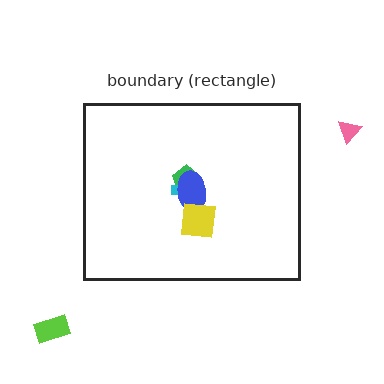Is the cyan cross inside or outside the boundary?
Inside.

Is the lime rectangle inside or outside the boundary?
Outside.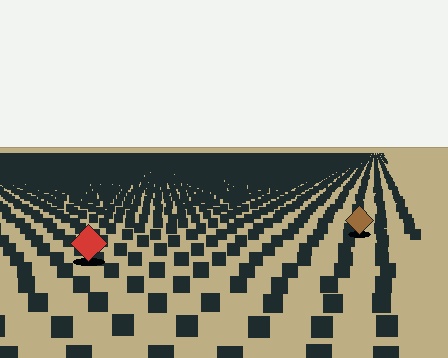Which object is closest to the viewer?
The red diamond is closest. The texture marks near it are larger and more spread out.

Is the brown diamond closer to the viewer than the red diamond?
No. The red diamond is closer — you can tell from the texture gradient: the ground texture is coarser near it.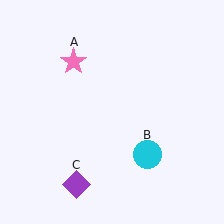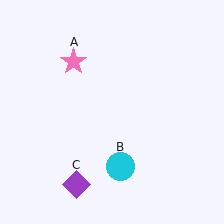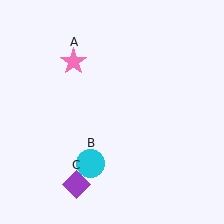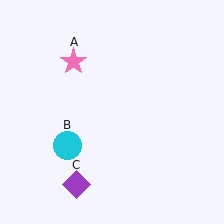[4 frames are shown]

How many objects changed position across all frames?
1 object changed position: cyan circle (object B).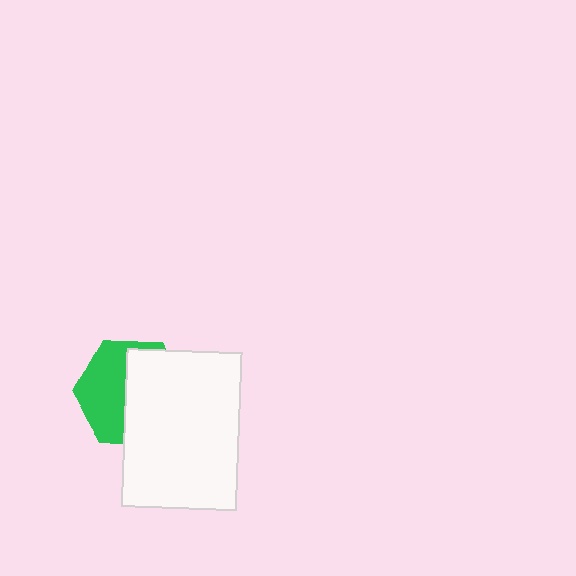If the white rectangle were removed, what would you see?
You would see the complete green hexagon.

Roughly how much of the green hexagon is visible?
About half of it is visible (roughly 46%).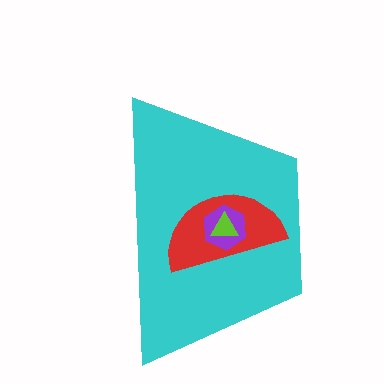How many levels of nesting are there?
4.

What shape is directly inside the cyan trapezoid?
The red semicircle.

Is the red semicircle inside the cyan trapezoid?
Yes.